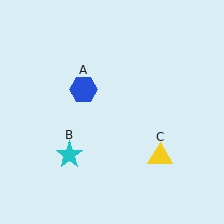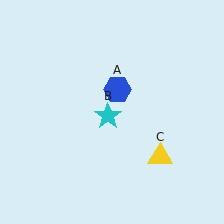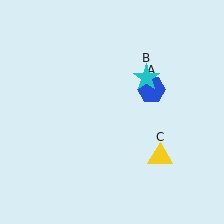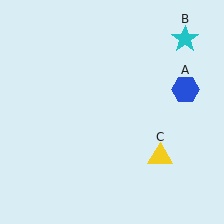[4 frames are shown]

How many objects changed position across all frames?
2 objects changed position: blue hexagon (object A), cyan star (object B).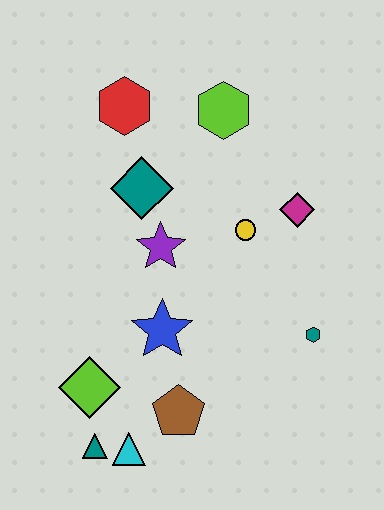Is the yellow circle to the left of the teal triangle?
No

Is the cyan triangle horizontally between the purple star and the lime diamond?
Yes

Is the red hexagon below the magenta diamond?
No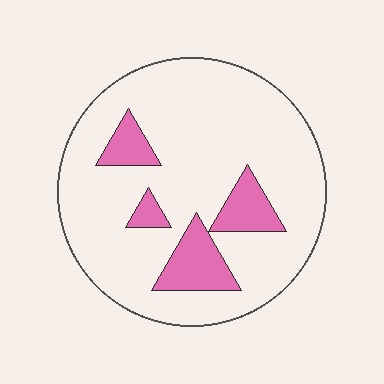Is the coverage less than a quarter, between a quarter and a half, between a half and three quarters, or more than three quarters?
Less than a quarter.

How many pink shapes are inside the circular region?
4.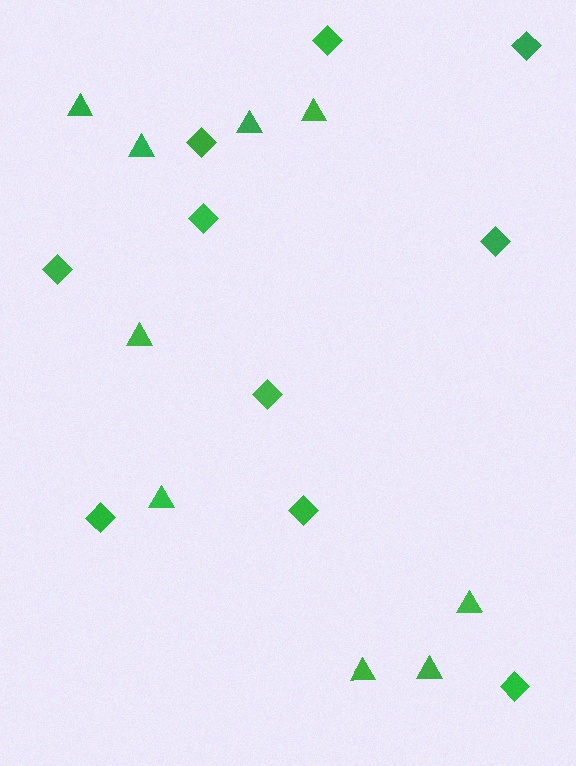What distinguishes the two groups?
There are 2 groups: one group of triangles (9) and one group of diamonds (10).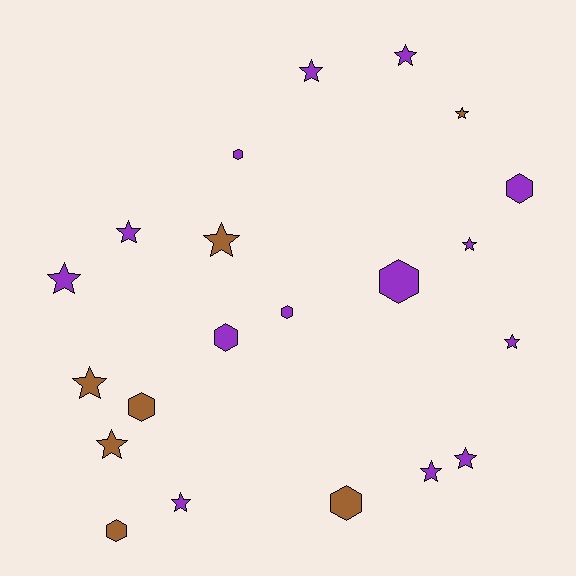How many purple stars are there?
There are 9 purple stars.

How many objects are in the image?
There are 21 objects.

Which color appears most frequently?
Purple, with 14 objects.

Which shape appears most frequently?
Star, with 13 objects.